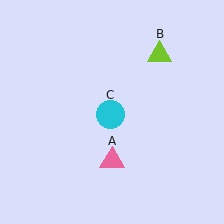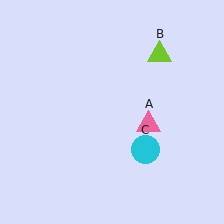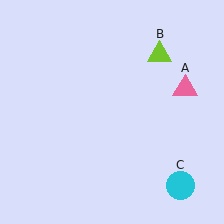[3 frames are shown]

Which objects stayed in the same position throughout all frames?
Lime triangle (object B) remained stationary.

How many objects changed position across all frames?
2 objects changed position: pink triangle (object A), cyan circle (object C).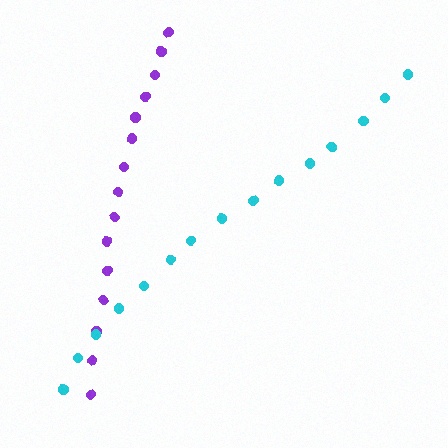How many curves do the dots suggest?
There are 2 distinct paths.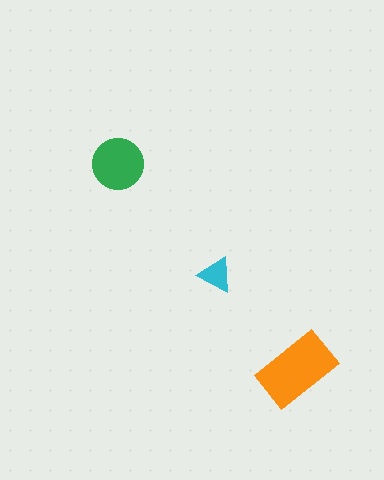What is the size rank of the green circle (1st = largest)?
2nd.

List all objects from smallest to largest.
The cyan triangle, the green circle, the orange rectangle.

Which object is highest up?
The green circle is topmost.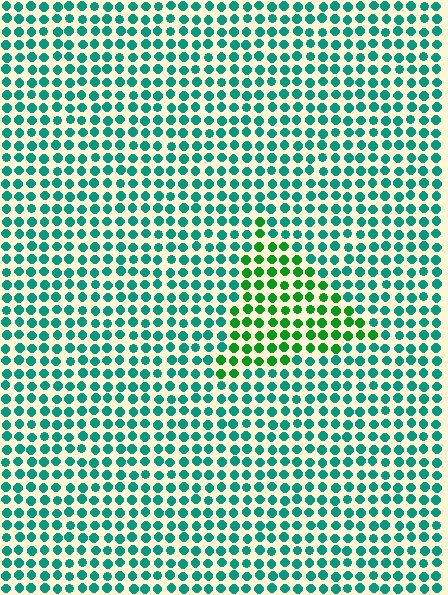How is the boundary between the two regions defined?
The boundary is defined purely by a slight shift in hue (about 39 degrees). Spacing, size, and orientation are identical on both sides.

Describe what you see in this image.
The image is filled with small teal elements in a uniform arrangement. A triangle-shaped region is visible where the elements are tinted to a slightly different hue, forming a subtle color boundary.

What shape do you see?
I see a triangle.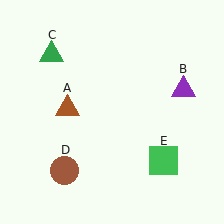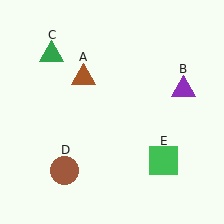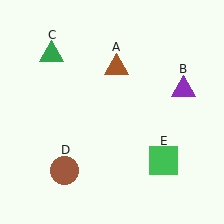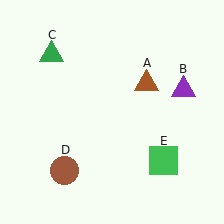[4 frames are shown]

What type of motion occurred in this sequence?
The brown triangle (object A) rotated clockwise around the center of the scene.